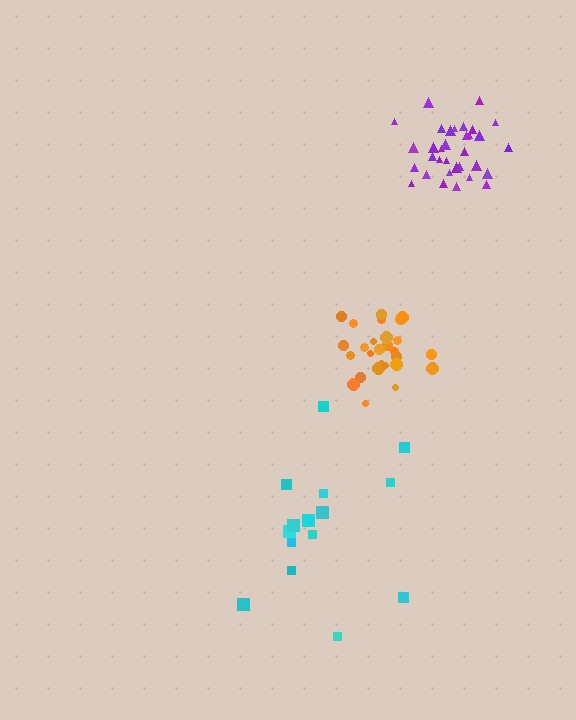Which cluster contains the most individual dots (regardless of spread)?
Purple (33).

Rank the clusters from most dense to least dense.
purple, orange, cyan.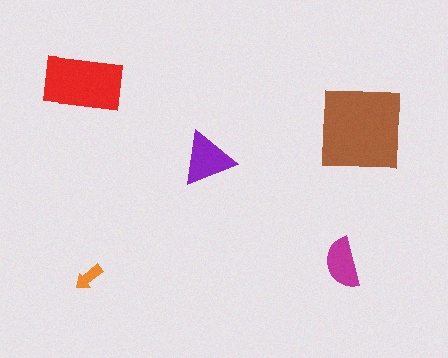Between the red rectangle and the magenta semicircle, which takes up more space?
The red rectangle.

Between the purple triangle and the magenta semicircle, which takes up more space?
The purple triangle.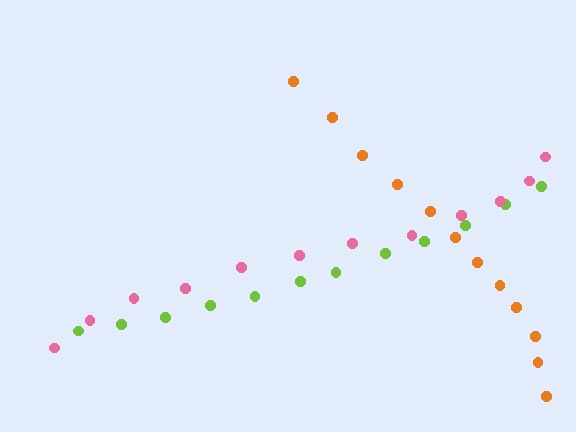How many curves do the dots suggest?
There are 3 distinct paths.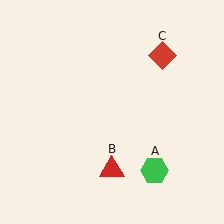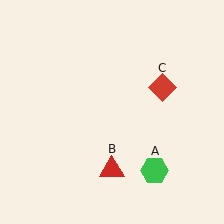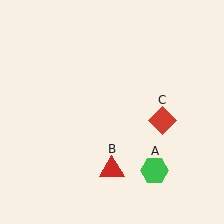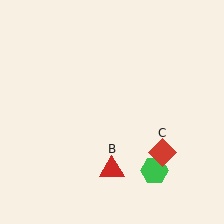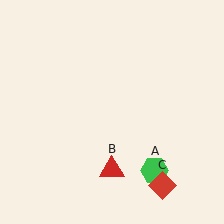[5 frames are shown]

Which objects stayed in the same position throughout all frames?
Green hexagon (object A) and red triangle (object B) remained stationary.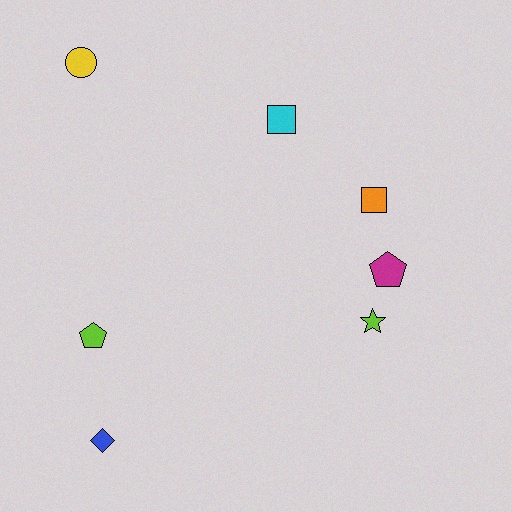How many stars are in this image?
There is 1 star.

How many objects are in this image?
There are 7 objects.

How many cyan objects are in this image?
There is 1 cyan object.